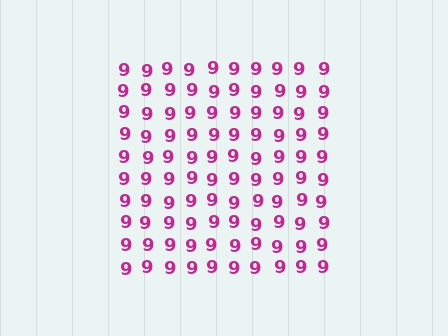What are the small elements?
The small elements are digit 9's.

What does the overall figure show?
The overall figure shows a square.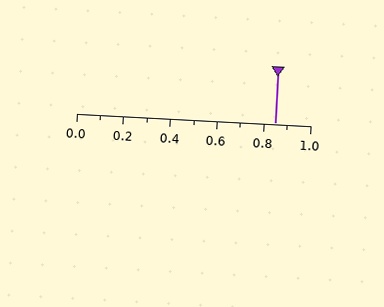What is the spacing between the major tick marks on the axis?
The major ticks are spaced 0.2 apart.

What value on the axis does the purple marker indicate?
The marker indicates approximately 0.85.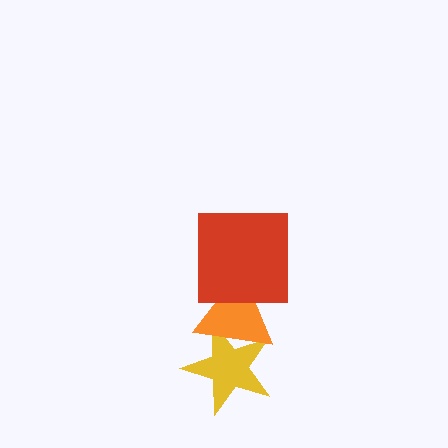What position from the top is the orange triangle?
The orange triangle is 2nd from the top.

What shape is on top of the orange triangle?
The red square is on top of the orange triangle.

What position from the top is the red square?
The red square is 1st from the top.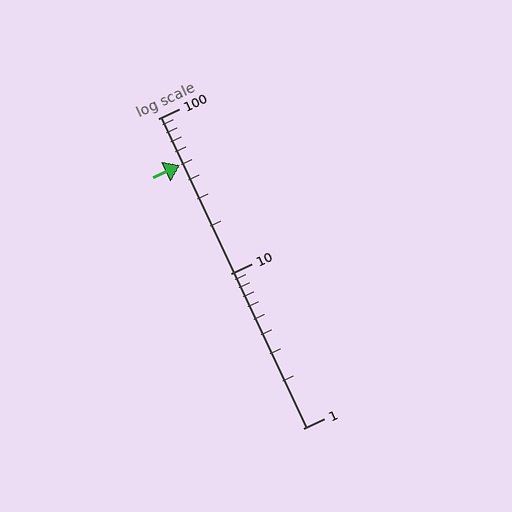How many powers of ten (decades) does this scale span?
The scale spans 2 decades, from 1 to 100.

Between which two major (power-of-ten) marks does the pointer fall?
The pointer is between 10 and 100.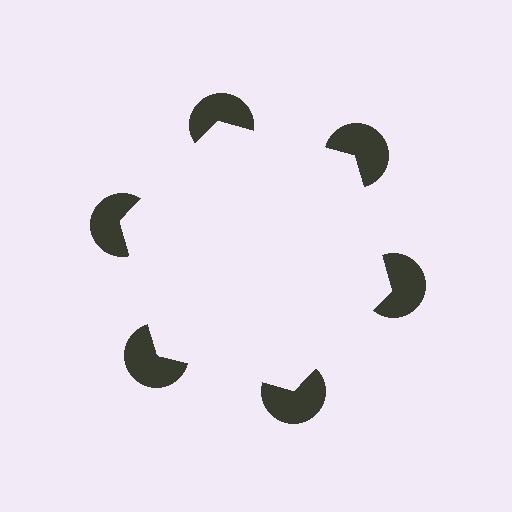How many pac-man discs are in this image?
There are 6 — one at each vertex of the illusory hexagon.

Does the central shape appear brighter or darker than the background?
It typically appears slightly brighter than the background, even though no actual brightness change is drawn.